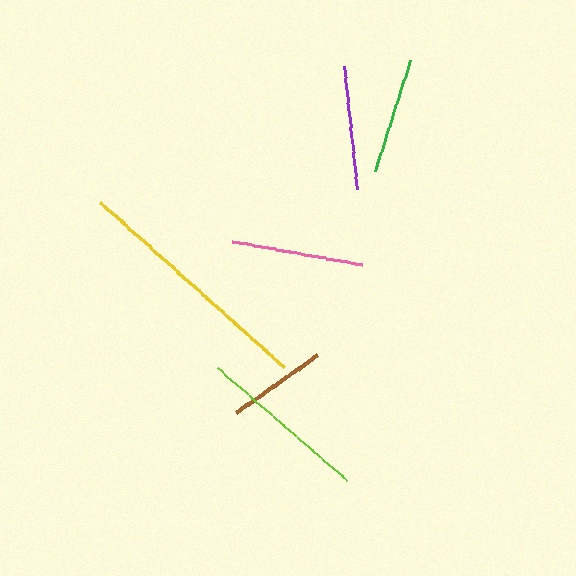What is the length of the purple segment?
The purple segment is approximately 123 pixels long.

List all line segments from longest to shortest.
From longest to shortest: yellow, lime, pink, purple, green, brown.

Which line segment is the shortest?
The brown line is the shortest at approximately 100 pixels.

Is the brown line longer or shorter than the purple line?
The purple line is longer than the brown line.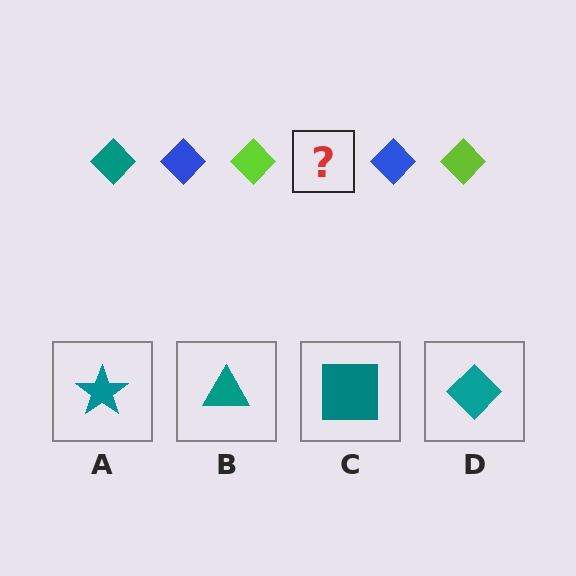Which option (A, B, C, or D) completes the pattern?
D.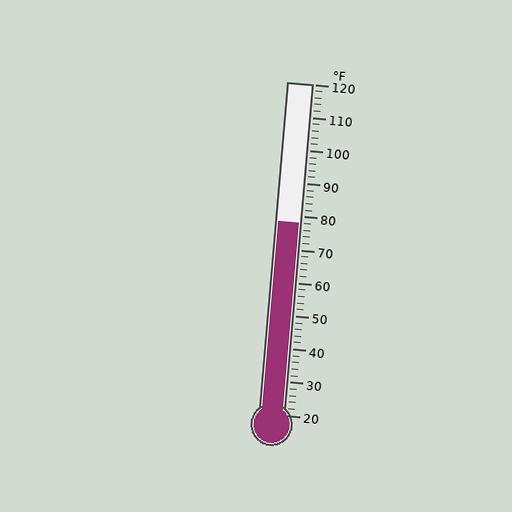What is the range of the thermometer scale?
The thermometer scale ranges from 20°F to 120°F.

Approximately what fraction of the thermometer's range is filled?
The thermometer is filled to approximately 60% of its range.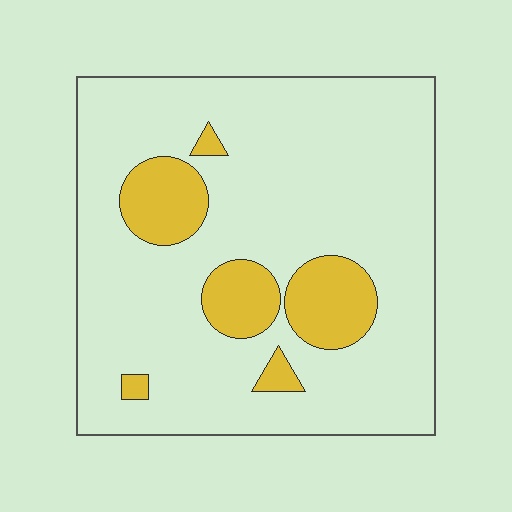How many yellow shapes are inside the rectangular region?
6.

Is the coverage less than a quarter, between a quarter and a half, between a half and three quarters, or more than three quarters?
Less than a quarter.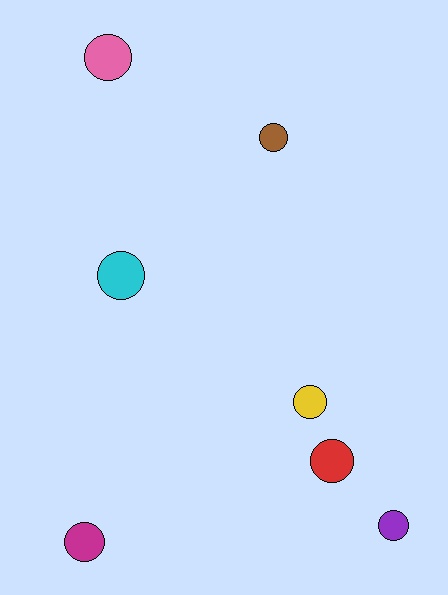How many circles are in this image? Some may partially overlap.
There are 7 circles.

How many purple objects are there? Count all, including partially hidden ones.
There is 1 purple object.